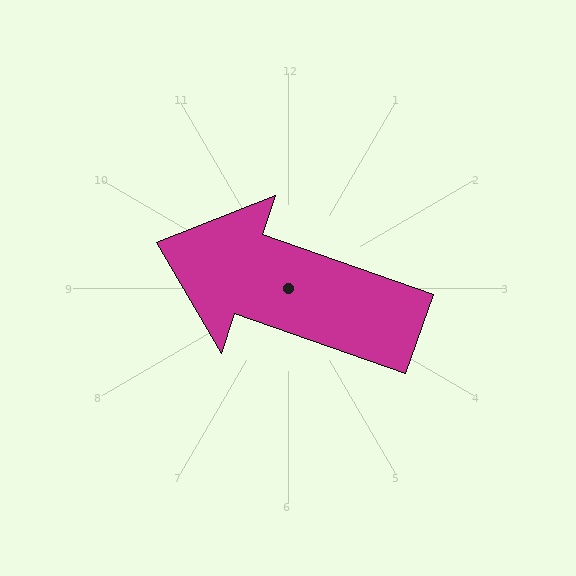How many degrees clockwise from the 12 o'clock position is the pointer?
Approximately 289 degrees.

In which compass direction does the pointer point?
West.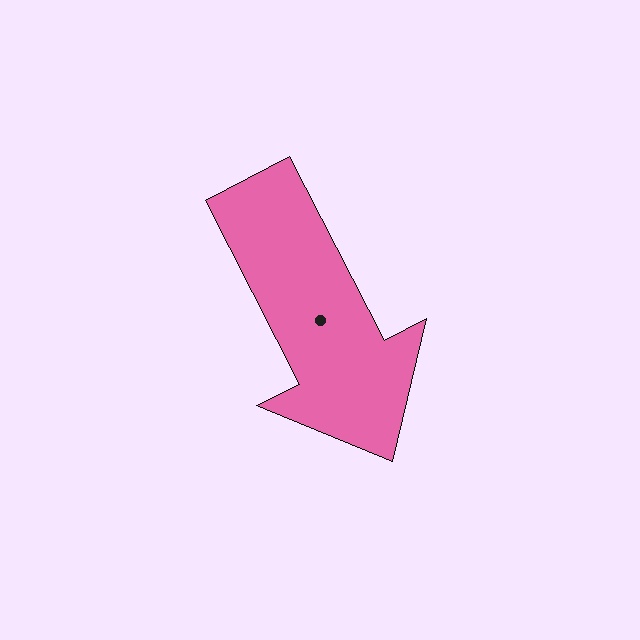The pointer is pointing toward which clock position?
Roughly 5 o'clock.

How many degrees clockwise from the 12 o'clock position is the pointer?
Approximately 153 degrees.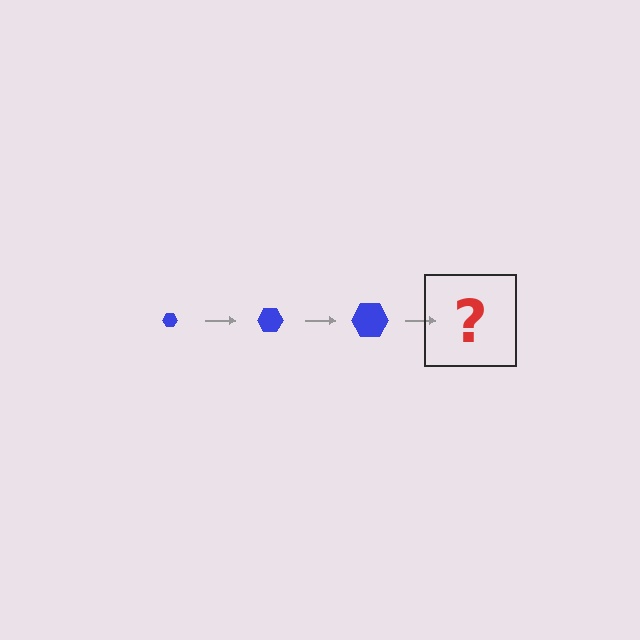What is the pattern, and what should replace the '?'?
The pattern is that the hexagon gets progressively larger each step. The '?' should be a blue hexagon, larger than the previous one.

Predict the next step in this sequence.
The next step is a blue hexagon, larger than the previous one.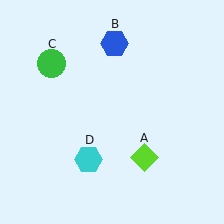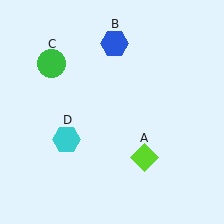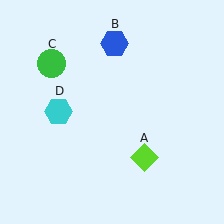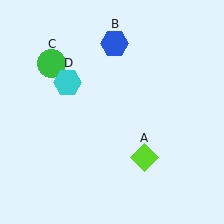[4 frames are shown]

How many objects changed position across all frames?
1 object changed position: cyan hexagon (object D).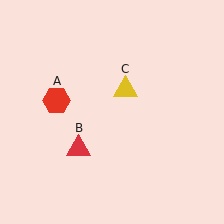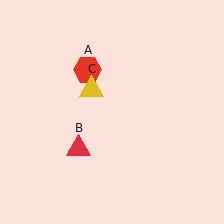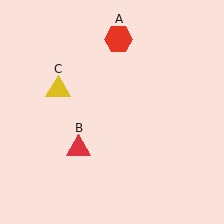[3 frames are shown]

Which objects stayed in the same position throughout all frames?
Red triangle (object B) remained stationary.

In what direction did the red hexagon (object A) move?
The red hexagon (object A) moved up and to the right.